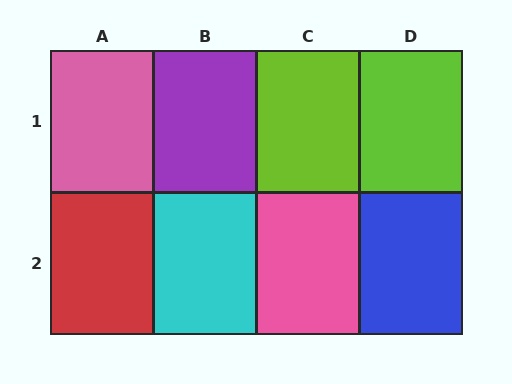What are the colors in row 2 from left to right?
Red, cyan, pink, blue.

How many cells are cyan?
1 cell is cyan.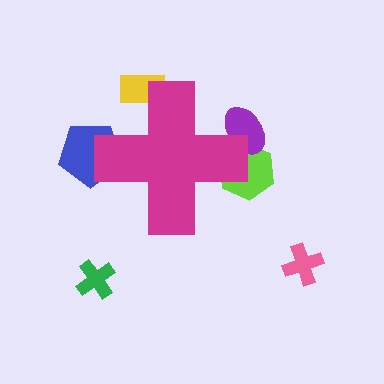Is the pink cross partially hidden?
No, the pink cross is fully visible.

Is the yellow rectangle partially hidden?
Yes, the yellow rectangle is partially hidden behind the magenta cross.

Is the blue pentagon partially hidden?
Yes, the blue pentagon is partially hidden behind the magenta cross.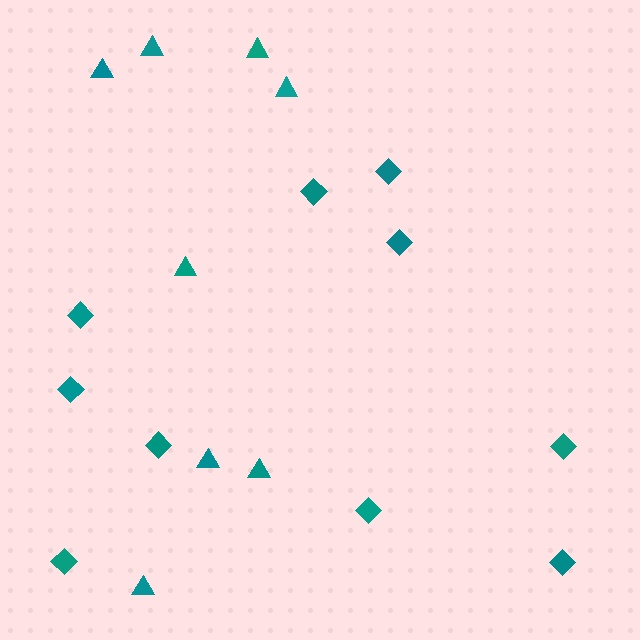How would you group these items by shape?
There are 2 groups: one group of diamonds (10) and one group of triangles (8).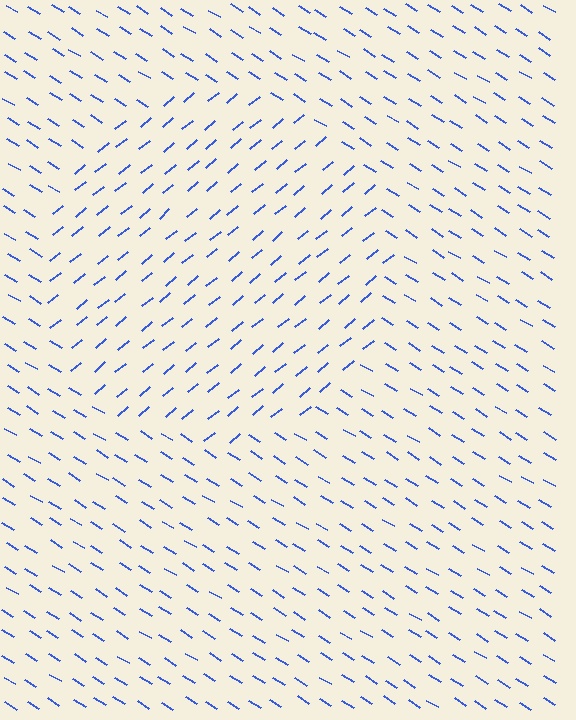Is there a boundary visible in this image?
Yes, there is a texture boundary formed by a change in line orientation.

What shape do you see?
I see a circle.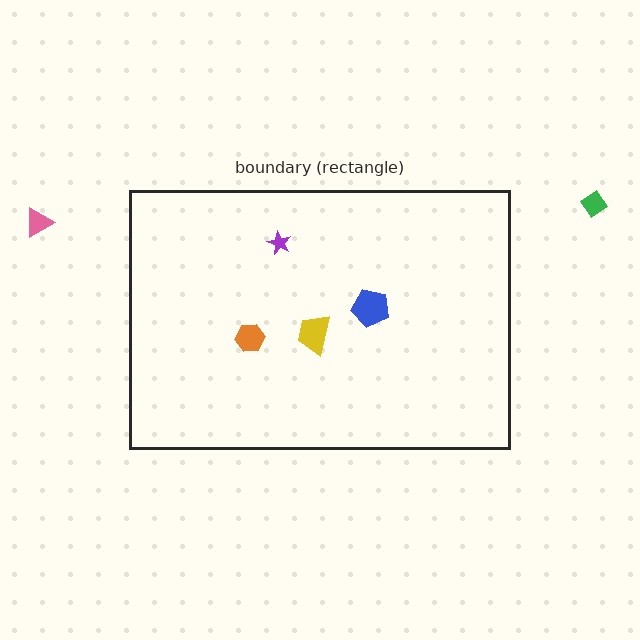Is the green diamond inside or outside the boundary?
Outside.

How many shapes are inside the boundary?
4 inside, 2 outside.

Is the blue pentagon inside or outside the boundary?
Inside.